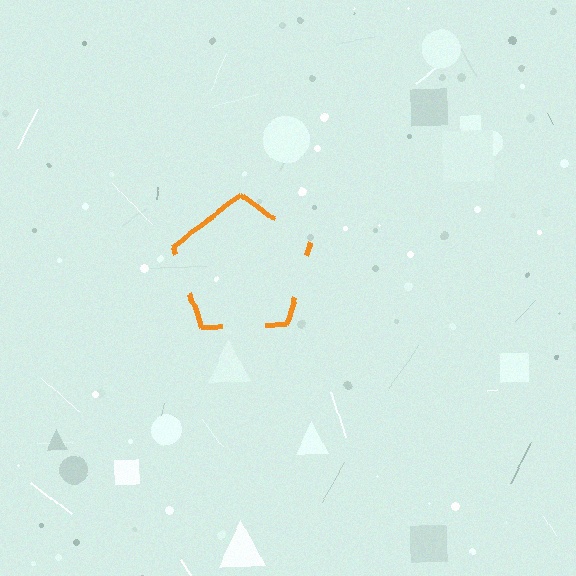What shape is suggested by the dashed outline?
The dashed outline suggests a pentagon.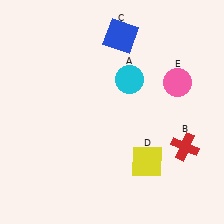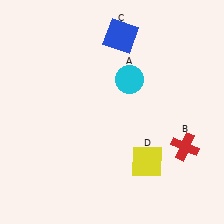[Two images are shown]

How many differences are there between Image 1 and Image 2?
There is 1 difference between the two images.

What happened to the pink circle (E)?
The pink circle (E) was removed in Image 2. It was in the top-right area of Image 1.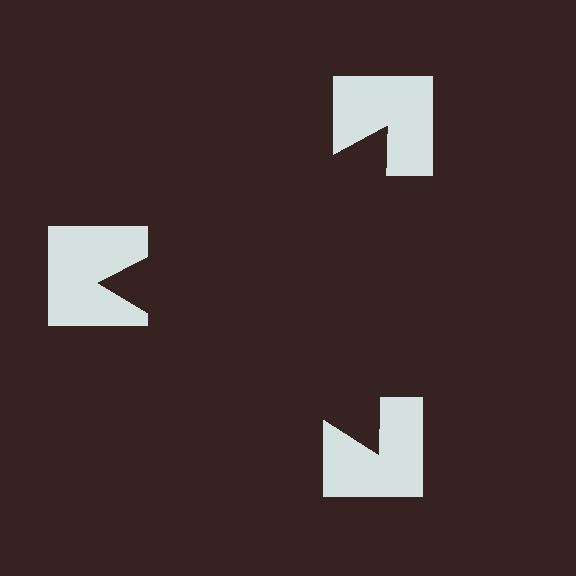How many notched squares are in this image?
There are 3 — one at each vertex of the illusory triangle.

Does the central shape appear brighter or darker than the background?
It typically appears slightly darker than the background, even though no actual brightness change is drawn.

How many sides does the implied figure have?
3 sides.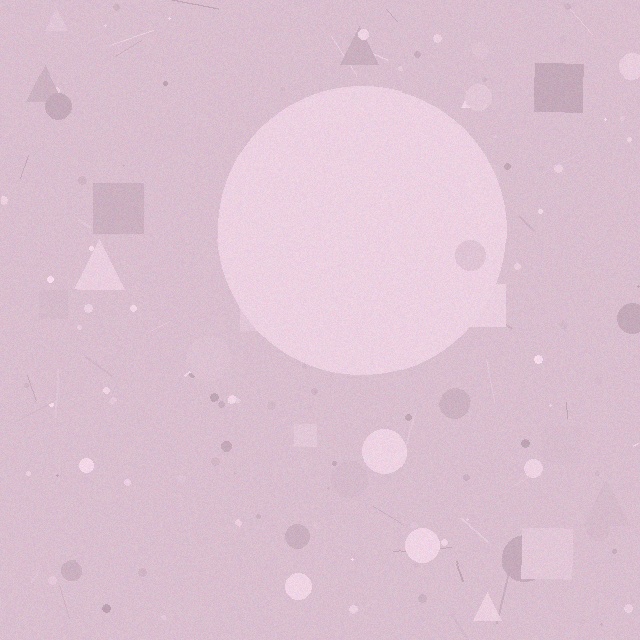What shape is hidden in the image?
A circle is hidden in the image.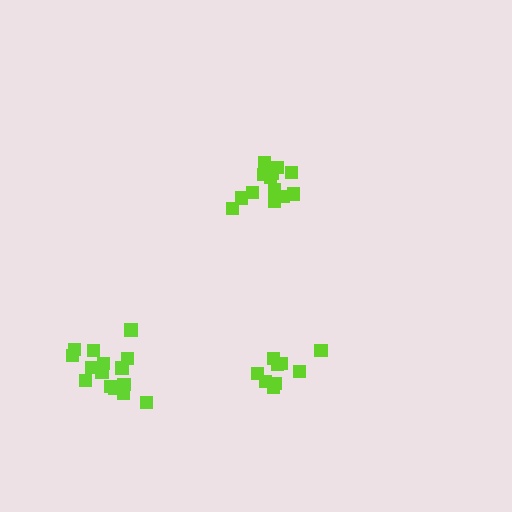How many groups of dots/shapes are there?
There are 3 groups.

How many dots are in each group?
Group 1: 9 dots, Group 2: 15 dots, Group 3: 13 dots (37 total).